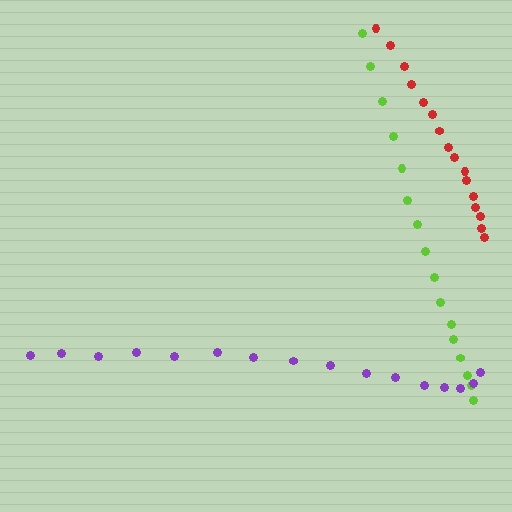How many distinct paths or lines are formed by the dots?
There are 3 distinct paths.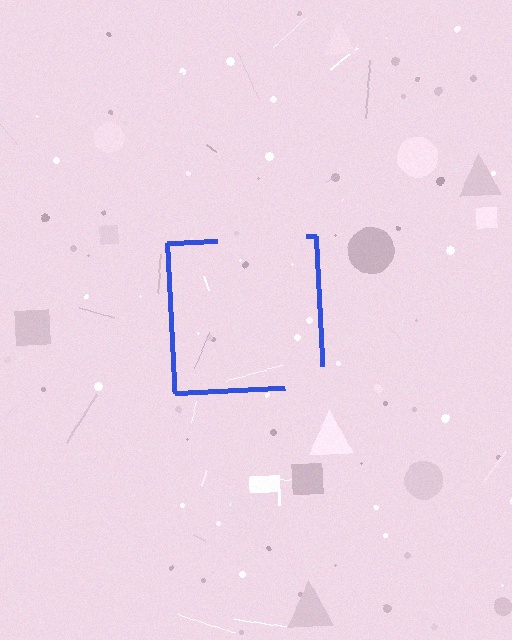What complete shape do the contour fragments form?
The contour fragments form a square.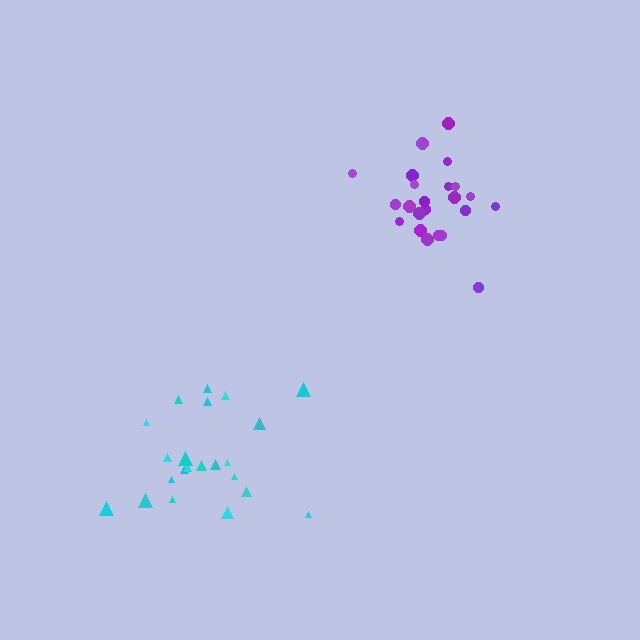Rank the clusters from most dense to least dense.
purple, cyan.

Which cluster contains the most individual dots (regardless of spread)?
Purple (23).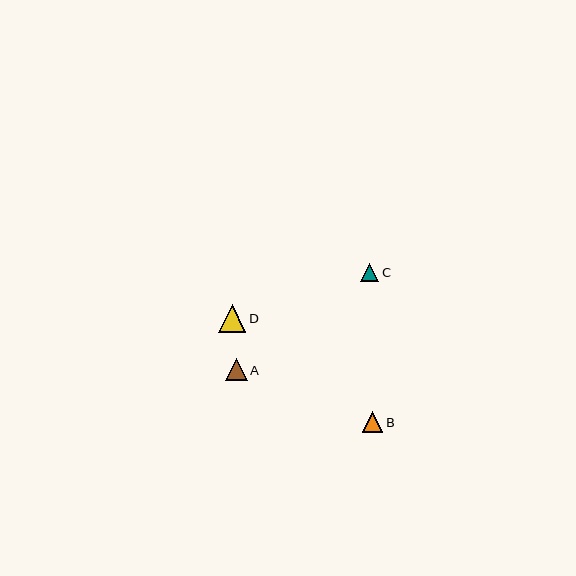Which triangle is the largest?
Triangle D is the largest with a size of approximately 27 pixels.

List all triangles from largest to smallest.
From largest to smallest: D, A, B, C.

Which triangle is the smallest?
Triangle C is the smallest with a size of approximately 19 pixels.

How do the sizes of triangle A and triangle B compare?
Triangle A and triangle B are approximately the same size.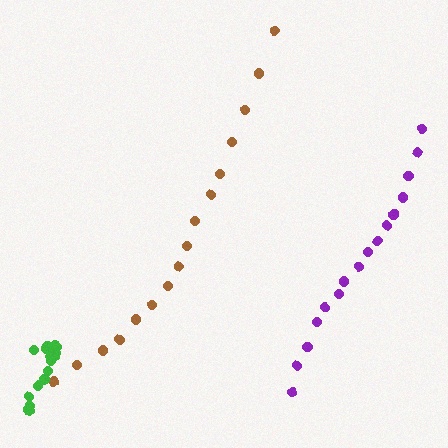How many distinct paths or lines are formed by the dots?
There are 3 distinct paths.